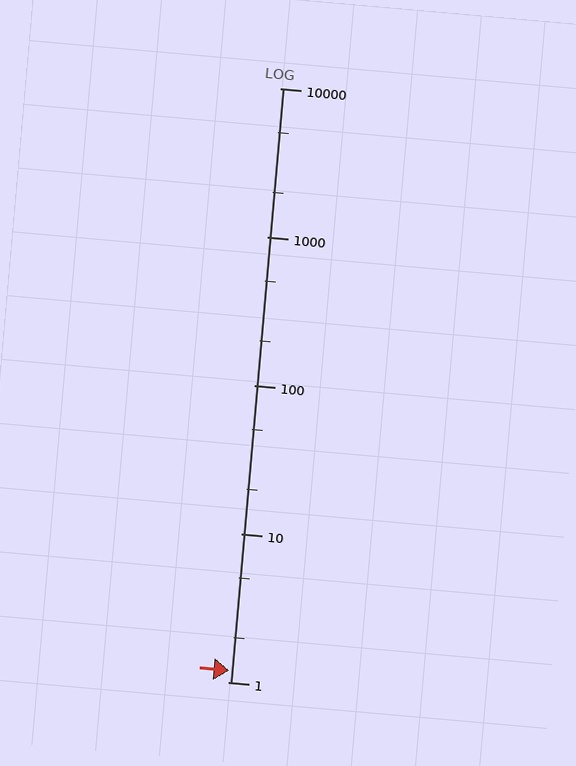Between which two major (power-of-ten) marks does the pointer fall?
The pointer is between 1 and 10.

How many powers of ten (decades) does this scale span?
The scale spans 4 decades, from 1 to 10000.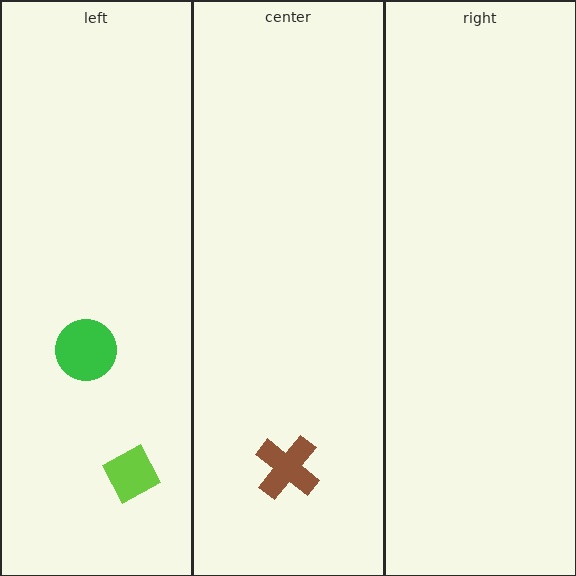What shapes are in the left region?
The lime square, the green circle.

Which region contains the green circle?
The left region.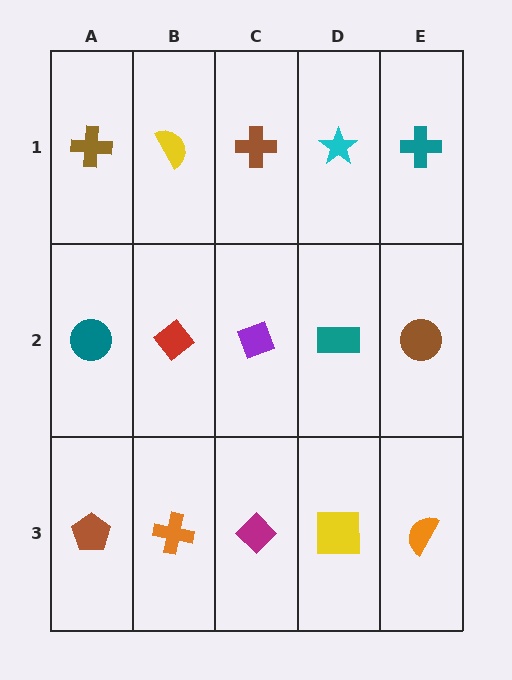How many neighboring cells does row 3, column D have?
3.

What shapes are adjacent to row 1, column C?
A purple diamond (row 2, column C), a yellow semicircle (row 1, column B), a cyan star (row 1, column D).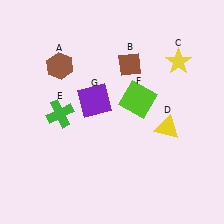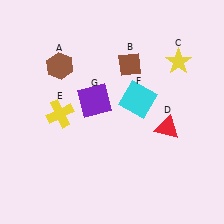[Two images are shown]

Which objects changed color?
D changed from yellow to red. E changed from green to yellow. F changed from lime to cyan.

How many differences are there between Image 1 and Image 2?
There are 3 differences between the two images.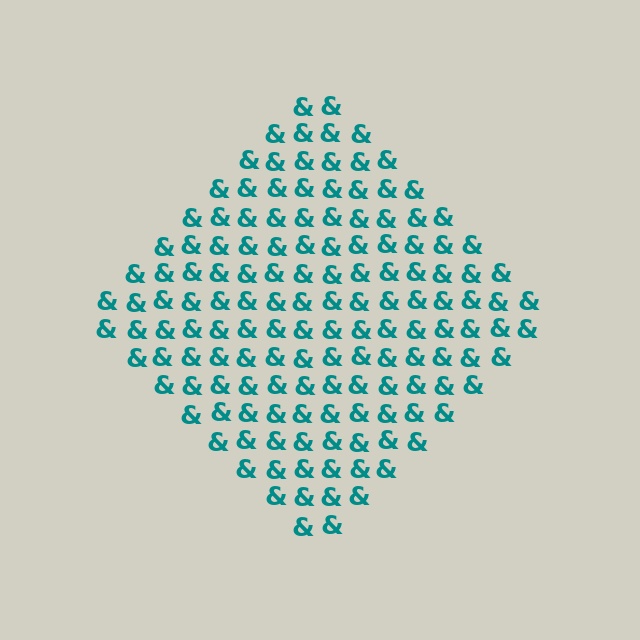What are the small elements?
The small elements are ampersands.